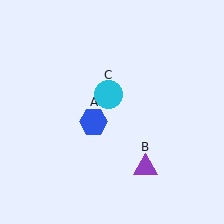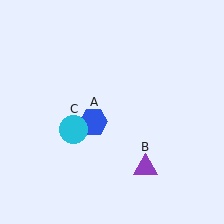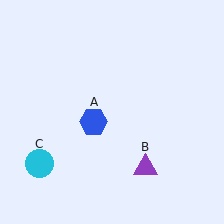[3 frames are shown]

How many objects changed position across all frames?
1 object changed position: cyan circle (object C).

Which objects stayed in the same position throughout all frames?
Blue hexagon (object A) and purple triangle (object B) remained stationary.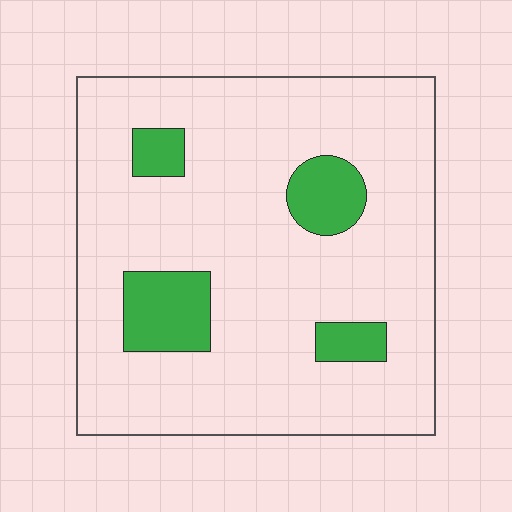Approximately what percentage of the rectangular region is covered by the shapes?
Approximately 15%.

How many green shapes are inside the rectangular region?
4.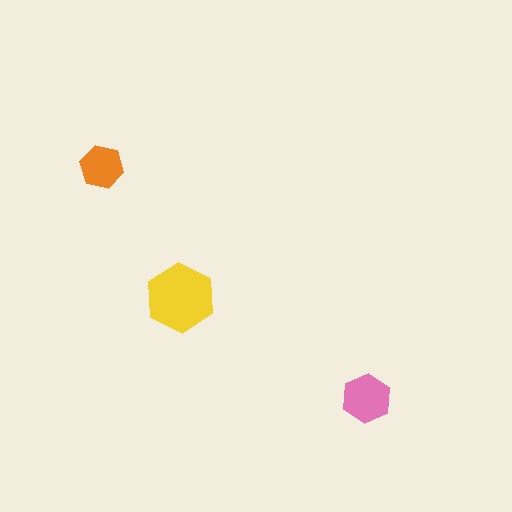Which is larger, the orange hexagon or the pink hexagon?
The pink one.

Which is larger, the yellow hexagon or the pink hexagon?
The yellow one.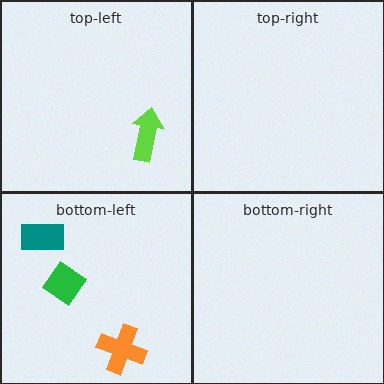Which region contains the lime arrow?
The top-left region.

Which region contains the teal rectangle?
The bottom-left region.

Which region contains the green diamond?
The bottom-left region.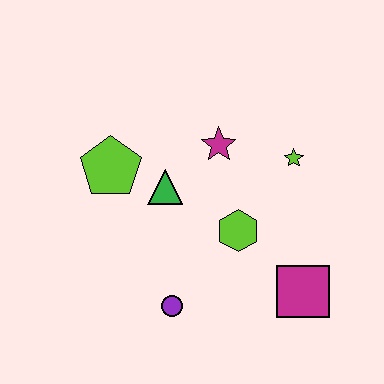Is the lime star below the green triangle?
No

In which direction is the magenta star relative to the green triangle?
The magenta star is to the right of the green triangle.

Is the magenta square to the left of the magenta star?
No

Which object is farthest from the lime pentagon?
The magenta square is farthest from the lime pentagon.